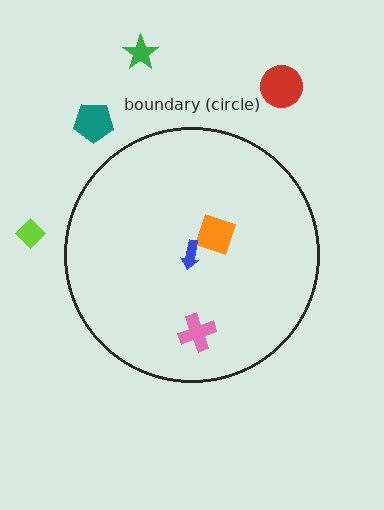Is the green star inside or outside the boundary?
Outside.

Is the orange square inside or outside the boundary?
Inside.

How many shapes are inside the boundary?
3 inside, 4 outside.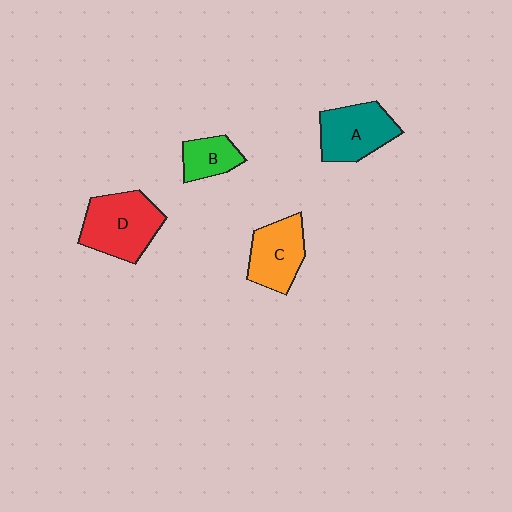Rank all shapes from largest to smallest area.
From largest to smallest: D (red), A (teal), C (orange), B (green).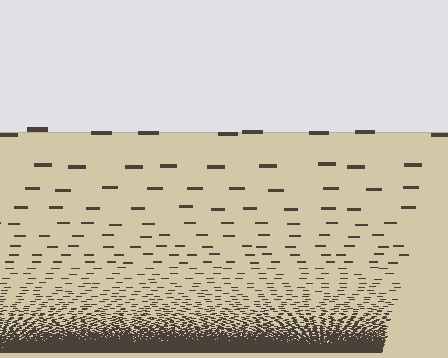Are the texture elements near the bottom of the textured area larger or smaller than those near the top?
Smaller. The gradient is inverted — elements near the bottom are smaller and denser.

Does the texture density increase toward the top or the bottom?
Density increases toward the bottom.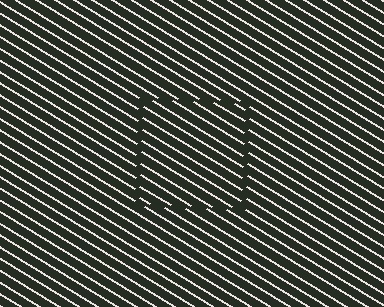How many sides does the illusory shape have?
4 sides — the line-ends trace a square.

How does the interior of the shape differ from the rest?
The interior of the shape contains the same grating, shifted by half a period — the contour is defined by the phase discontinuity where line-ends from the inner and outer gratings abut.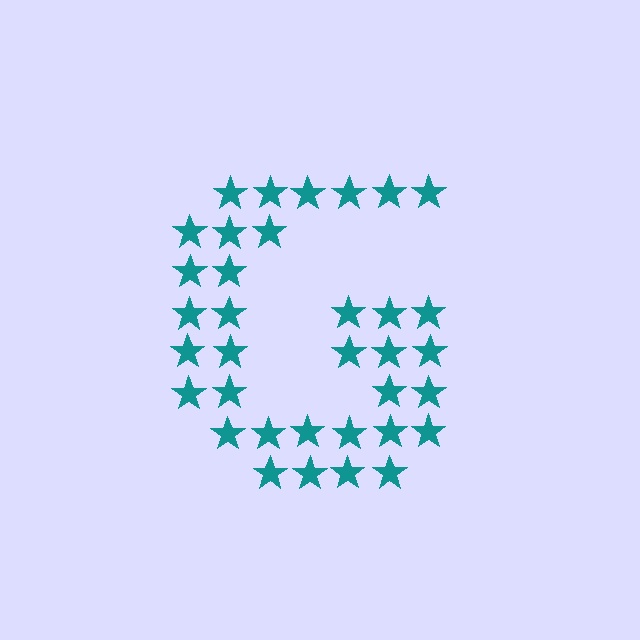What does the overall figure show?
The overall figure shows the letter G.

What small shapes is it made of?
It is made of small stars.